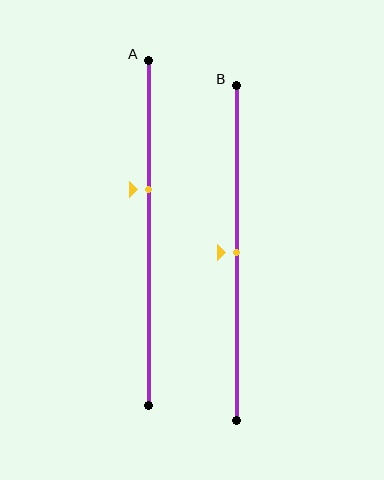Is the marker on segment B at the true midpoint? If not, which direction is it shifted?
Yes, the marker on segment B is at the true midpoint.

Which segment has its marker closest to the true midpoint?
Segment B has its marker closest to the true midpoint.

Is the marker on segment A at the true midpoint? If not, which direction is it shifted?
No, the marker on segment A is shifted upward by about 13% of the segment length.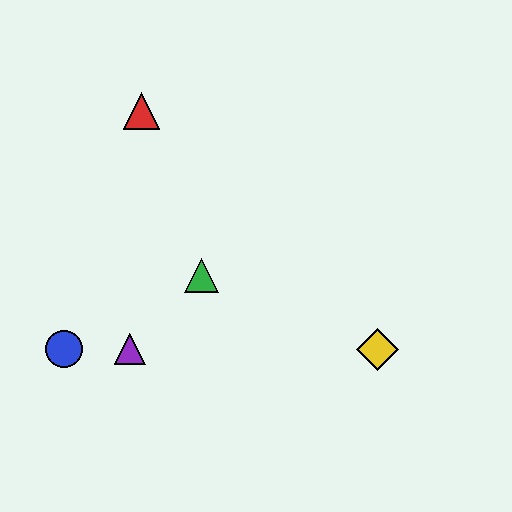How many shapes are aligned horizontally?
3 shapes (the blue circle, the yellow diamond, the purple triangle) are aligned horizontally.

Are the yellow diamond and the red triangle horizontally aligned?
No, the yellow diamond is at y≈349 and the red triangle is at y≈111.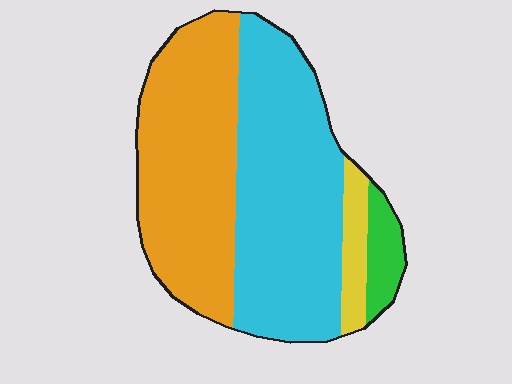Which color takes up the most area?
Cyan, at roughly 45%.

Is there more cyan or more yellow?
Cyan.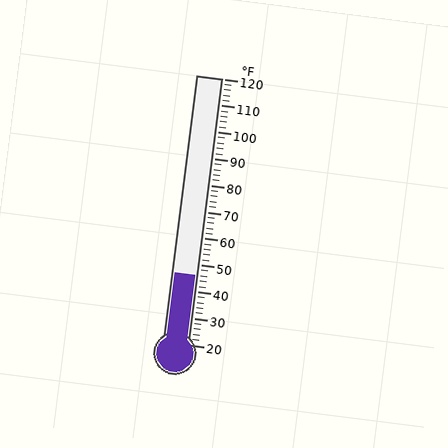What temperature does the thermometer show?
The thermometer shows approximately 46°F.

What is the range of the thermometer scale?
The thermometer scale ranges from 20°F to 120°F.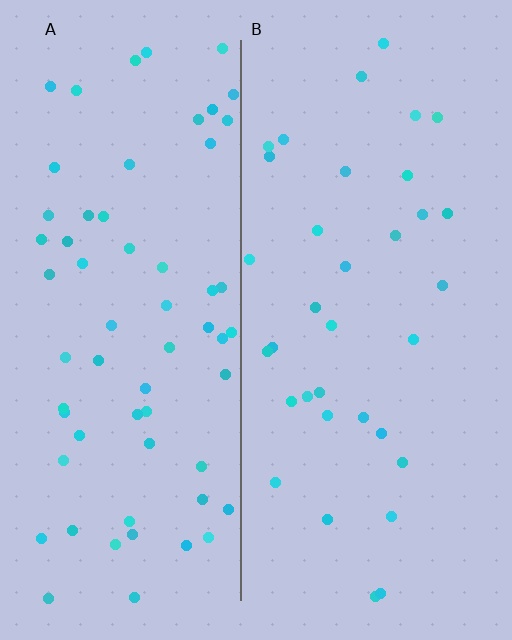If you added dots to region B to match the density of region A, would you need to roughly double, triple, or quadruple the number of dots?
Approximately double.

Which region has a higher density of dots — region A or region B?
A (the left).